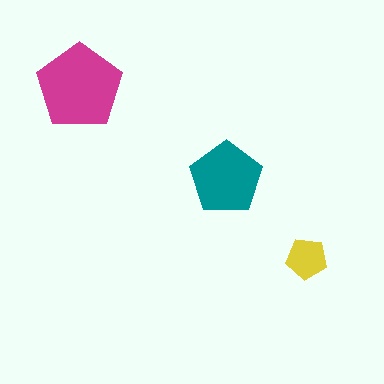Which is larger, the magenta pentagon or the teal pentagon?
The magenta one.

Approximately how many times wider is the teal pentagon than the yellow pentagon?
About 2 times wider.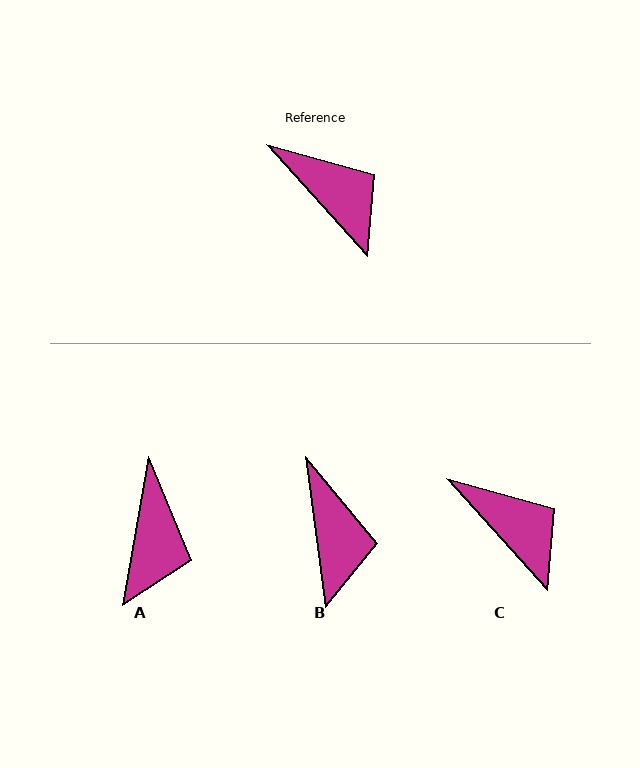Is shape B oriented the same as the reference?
No, it is off by about 35 degrees.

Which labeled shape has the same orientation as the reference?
C.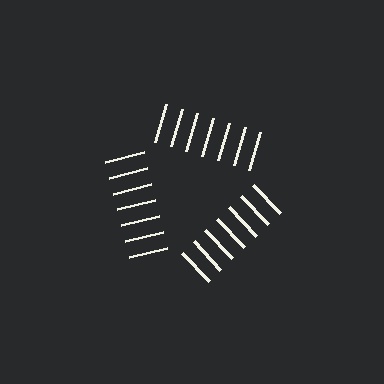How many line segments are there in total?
21 — 7 along each of the 3 edges.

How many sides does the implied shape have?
3 sides — the line-ends trace a triangle.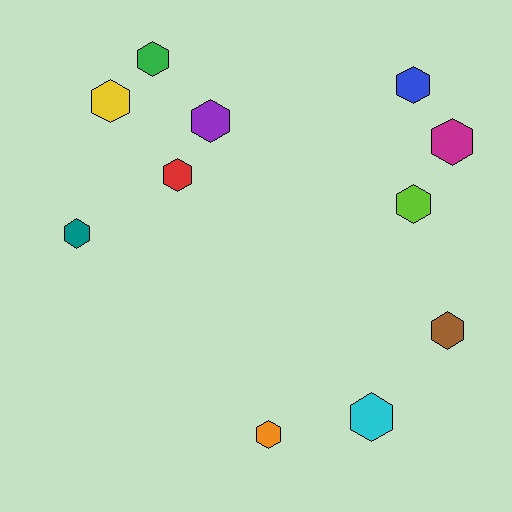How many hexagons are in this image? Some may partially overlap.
There are 11 hexagons.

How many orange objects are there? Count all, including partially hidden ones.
There is 1 orange object.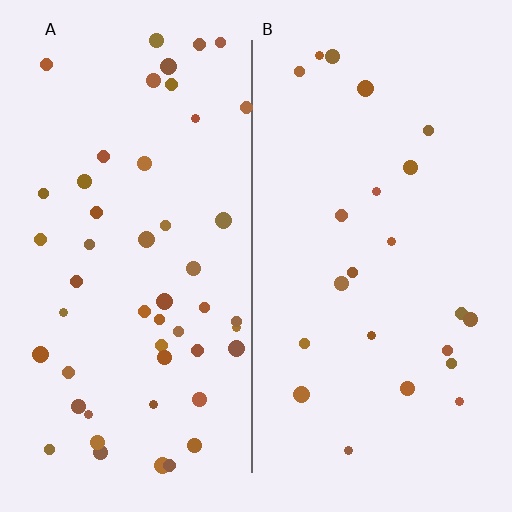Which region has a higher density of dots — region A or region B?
A (the left).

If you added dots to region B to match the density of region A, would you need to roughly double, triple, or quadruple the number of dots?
Approximately double.